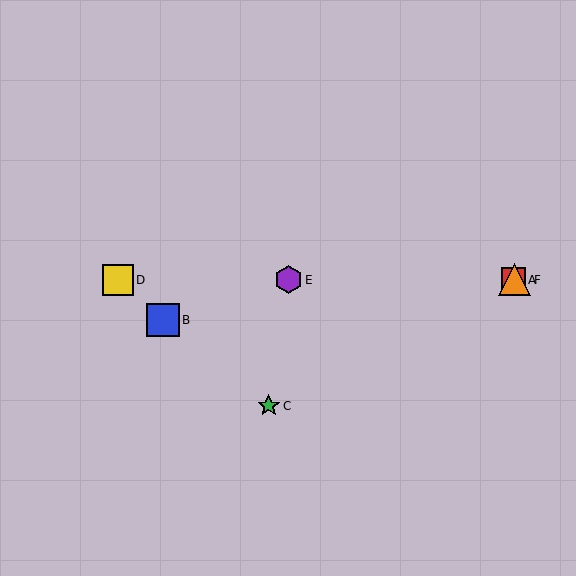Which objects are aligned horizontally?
Objects A, D, E, F are aligned horizontally.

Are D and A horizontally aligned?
Yes, both are at y≈280.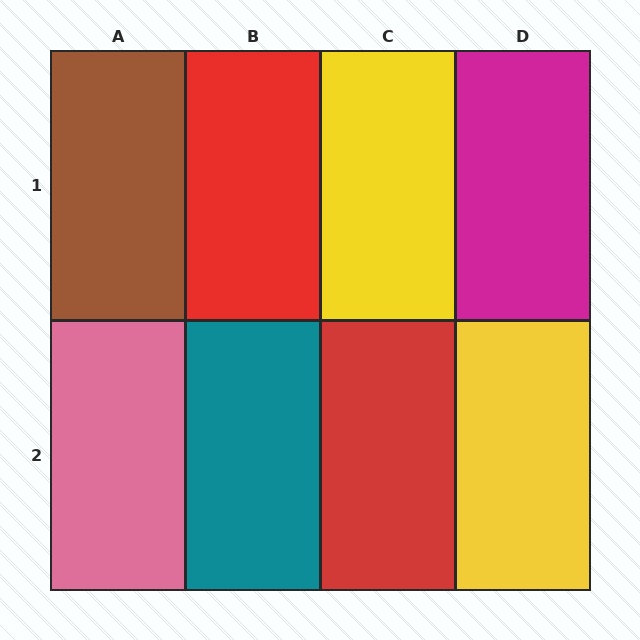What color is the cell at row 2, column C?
Red.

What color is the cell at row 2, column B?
Teal.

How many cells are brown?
1 cell is brown.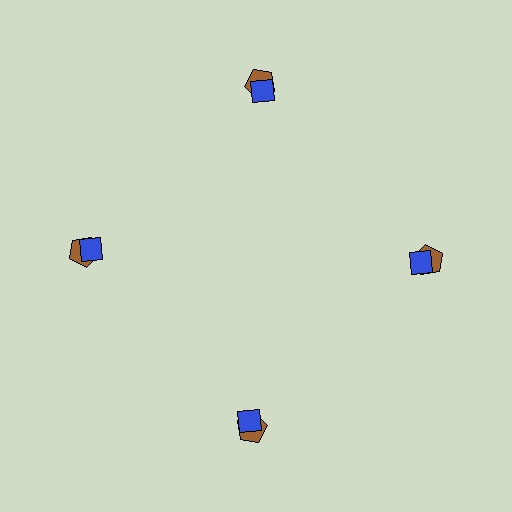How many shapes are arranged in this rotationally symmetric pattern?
There are 8 shapes, arranged in 4 groups of 2.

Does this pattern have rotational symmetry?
Yes, this pattern has 4-fold rotational symmetry. It looks the same after rotating 90 degrees around the center.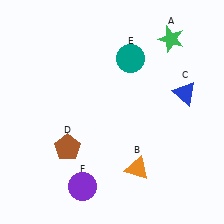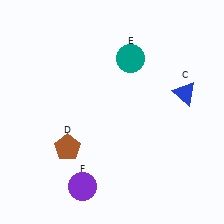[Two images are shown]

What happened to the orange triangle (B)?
The orange triangle (B) was removed in Image 2. It was in the bottom-right area of Image 1.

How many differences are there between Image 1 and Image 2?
There are 2 differences between the two images.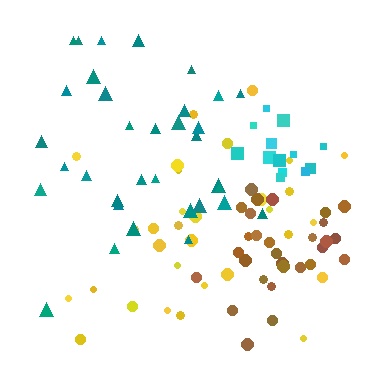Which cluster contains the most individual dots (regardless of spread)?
Teal (35).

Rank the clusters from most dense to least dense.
cyan, brown, yellow, teal.